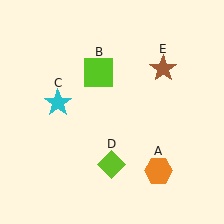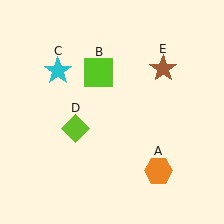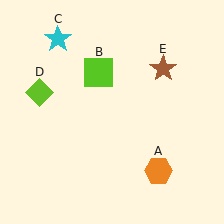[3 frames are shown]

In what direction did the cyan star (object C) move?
The cyan star (object C) moved up.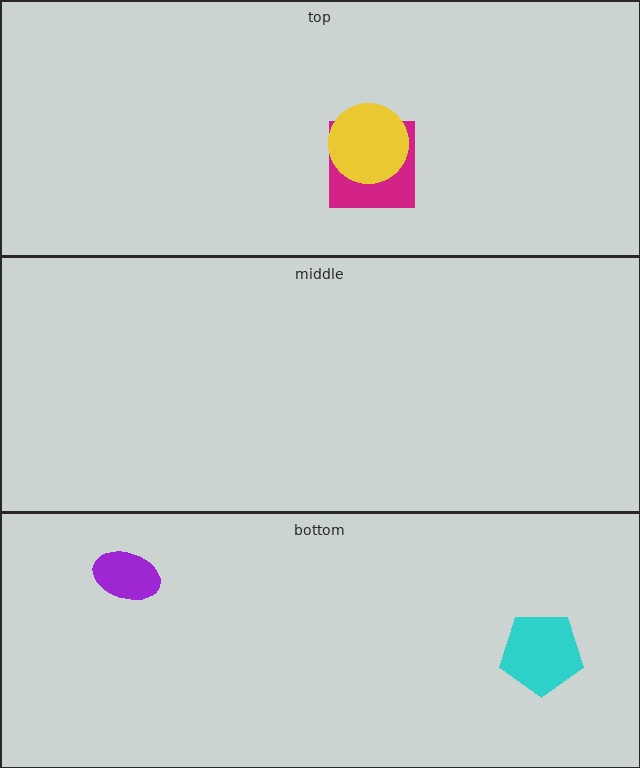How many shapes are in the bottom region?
2.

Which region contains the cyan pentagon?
The bottom region.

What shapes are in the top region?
The magenta square, the yellow circle.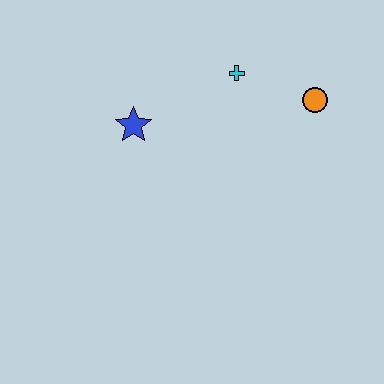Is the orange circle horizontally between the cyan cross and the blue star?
No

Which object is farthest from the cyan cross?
The blue star is farthest from the cyan cross.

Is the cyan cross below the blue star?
No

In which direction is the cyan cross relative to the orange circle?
The cyan cross is to the left of the orange circle.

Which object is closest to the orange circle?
The cyan cross is closest to the orange circle.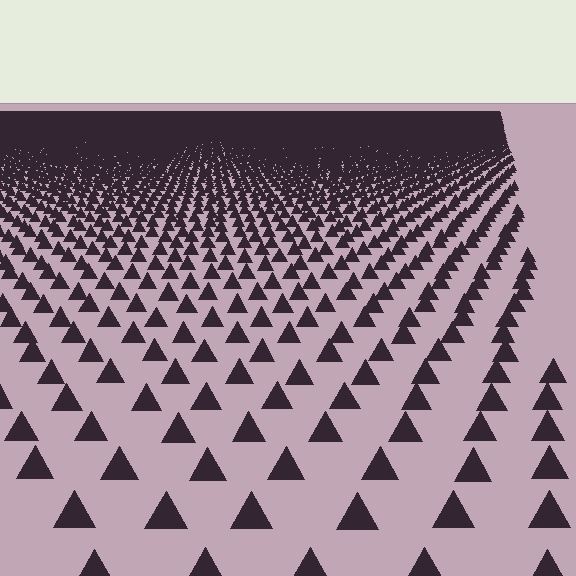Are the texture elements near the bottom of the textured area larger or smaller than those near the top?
Larger. Near the bottom, elements are closer to the viewer and appear at a bigger on-screen size.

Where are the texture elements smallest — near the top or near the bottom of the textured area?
Near the top.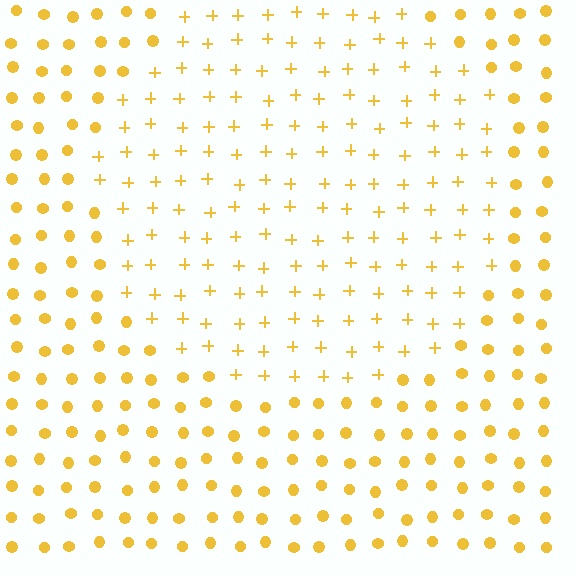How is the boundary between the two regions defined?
The boundary is defined by a change in element shape: plus signs inside vs. circles outside. All elements share the same color and spacing.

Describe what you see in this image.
The image is filled with small yellow elements arranged in a uniform grid. A circle-shaped region contains plus signs, while the surrounding area contains circles. The boundary is defined purely by the change in element shape.